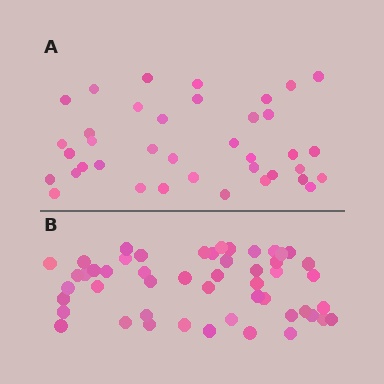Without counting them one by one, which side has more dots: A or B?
Region B (the bottom region) has more dots.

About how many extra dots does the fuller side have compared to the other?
Region B has roughly 12 or so more dots than region A.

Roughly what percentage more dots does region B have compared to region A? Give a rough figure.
About 30% more.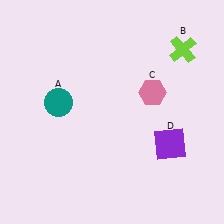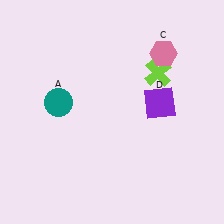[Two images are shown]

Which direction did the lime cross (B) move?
The lime cross (B) moved left.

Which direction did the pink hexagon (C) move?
The pink hexagon (C) moved up.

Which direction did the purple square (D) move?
The purple square (D) moved up.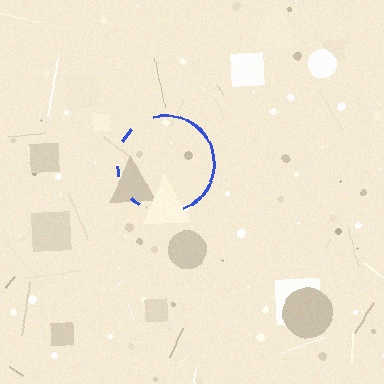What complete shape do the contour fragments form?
The contour fragments form a circle.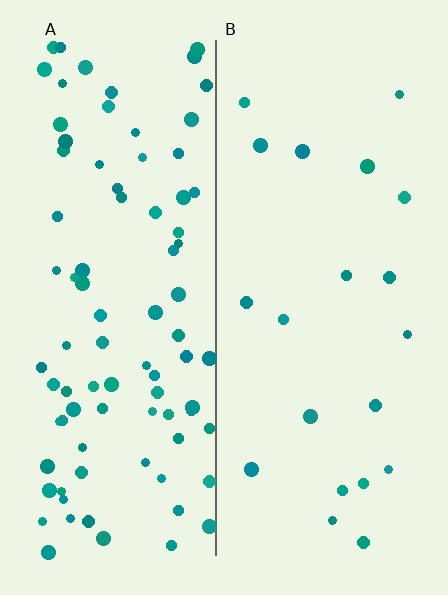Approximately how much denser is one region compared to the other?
Approximately 4.3× — region A over region B.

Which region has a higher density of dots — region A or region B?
A (the left).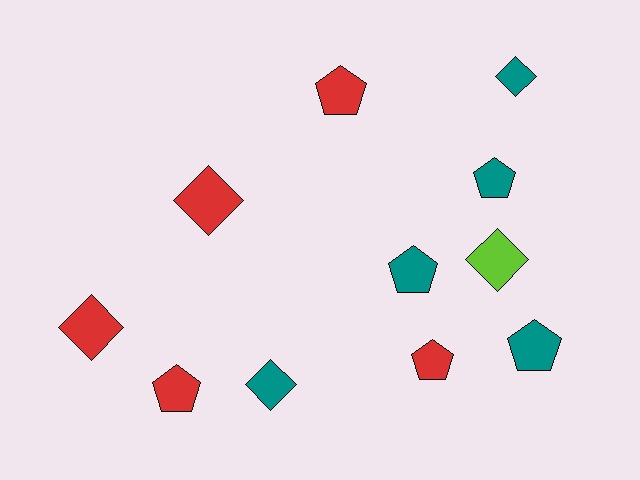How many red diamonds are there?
There are 2 red diamonds.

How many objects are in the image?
There are 11 objects.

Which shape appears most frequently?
Pentagon, with 6 objects.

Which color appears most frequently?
Red, with 5 objects.